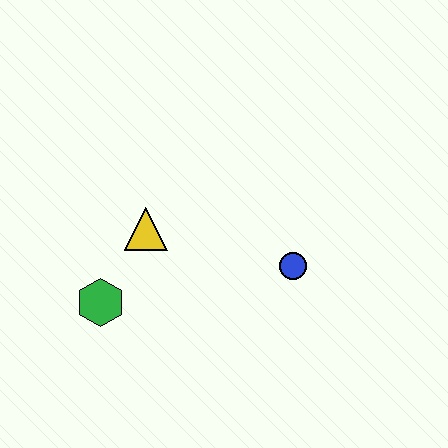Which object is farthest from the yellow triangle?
The blue circle is farthest from the yellow triangle.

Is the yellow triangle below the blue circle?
No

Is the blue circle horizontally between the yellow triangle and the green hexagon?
No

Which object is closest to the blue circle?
The yellow triangle is closest to the blue circle.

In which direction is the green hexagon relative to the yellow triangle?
The green hexagon is below the yellow triangle.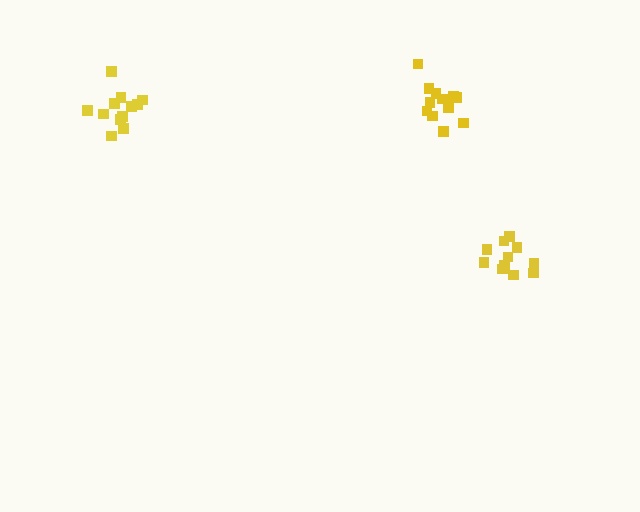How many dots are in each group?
Group 1: 12 dots, Group 2: 11 dots, Group 3: 12 dots (35 total).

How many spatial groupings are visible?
There are 3 spatial groupings.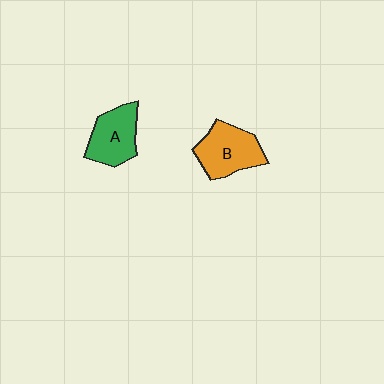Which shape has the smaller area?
Shape A (green).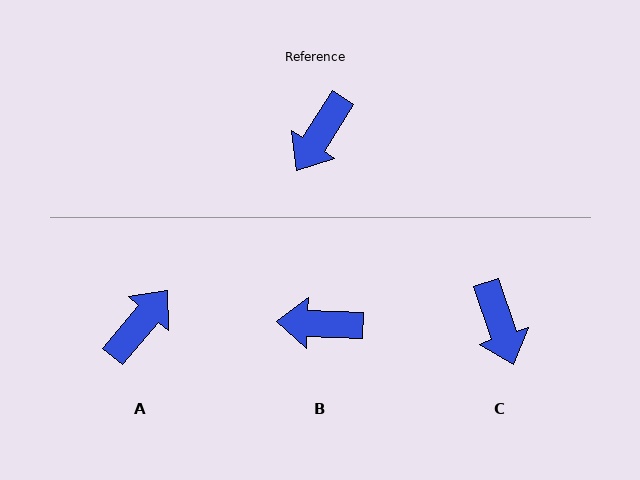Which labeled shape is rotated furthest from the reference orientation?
A, about 172 degrees away.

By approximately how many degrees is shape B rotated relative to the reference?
Approximately 60 degrees clockwise.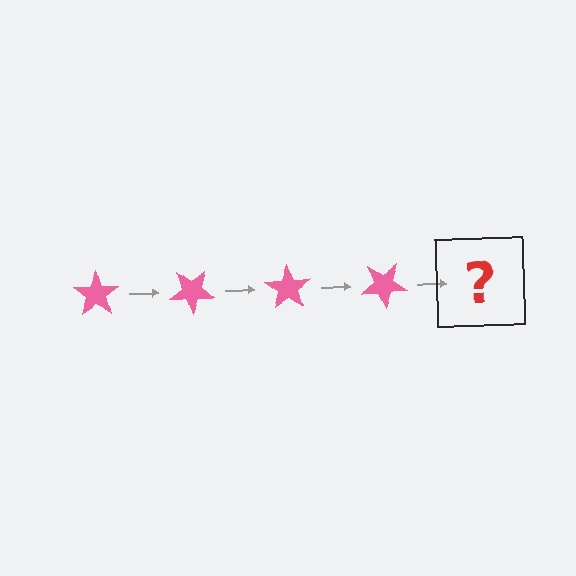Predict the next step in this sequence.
The next step is a pink star rotated 140 degrees.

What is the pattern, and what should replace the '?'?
The pattern is that the star rotates 35 degrees each step. The '?' should be a pink star rotated 140 degrees.